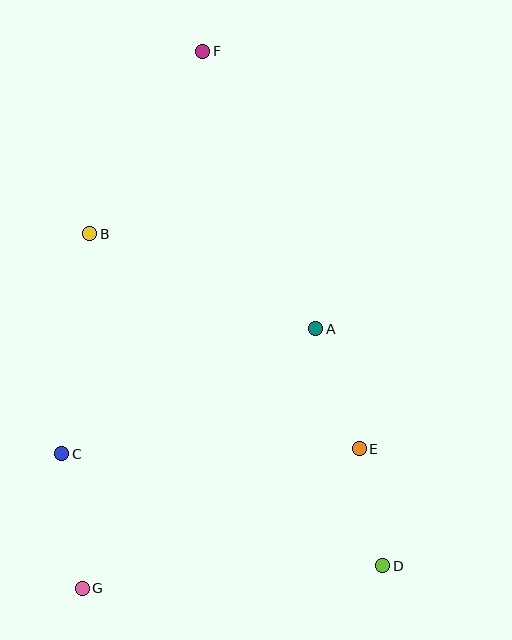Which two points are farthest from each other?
Points F and G are farthest from each other.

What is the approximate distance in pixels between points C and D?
The distance between C and D is approximately 340 pixels.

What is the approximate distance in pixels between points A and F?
The distance between A and F is approximately 300 pixels.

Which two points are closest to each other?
Points D and E are closest to each other.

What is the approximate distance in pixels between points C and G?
The distance between C and G is approximately 136 pixels.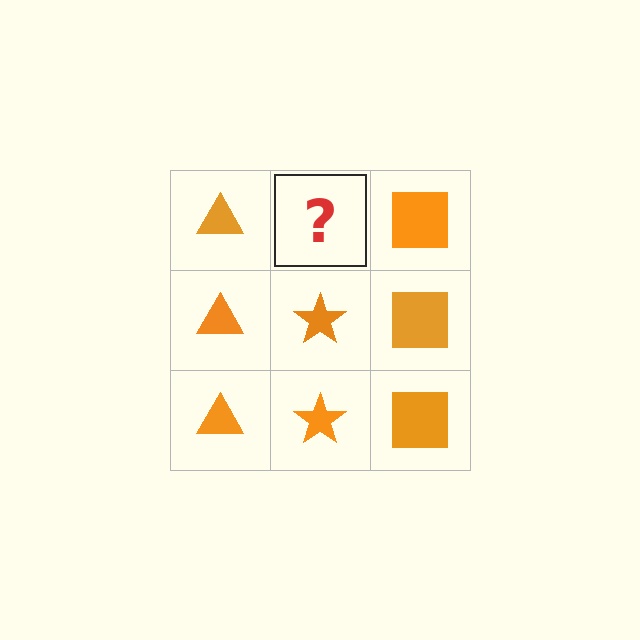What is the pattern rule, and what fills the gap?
The rule is that each column has a consistent shape. The gap should be filled with an orange star.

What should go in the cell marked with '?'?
The missing cell should contain an orange star.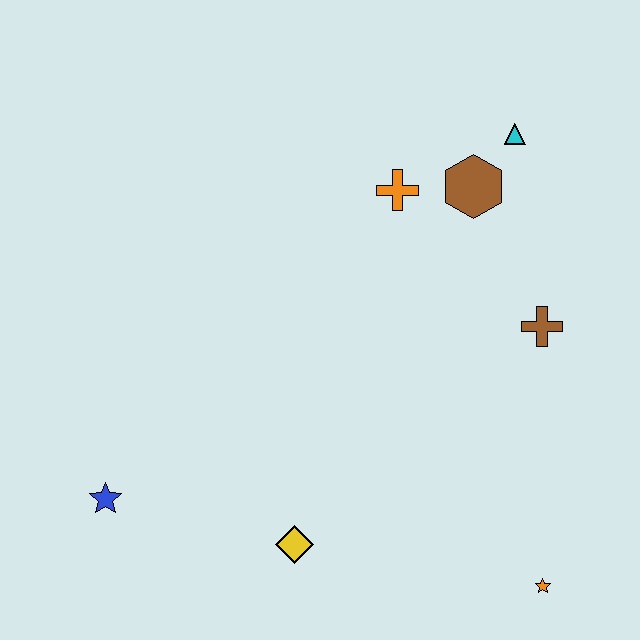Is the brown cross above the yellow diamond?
Yes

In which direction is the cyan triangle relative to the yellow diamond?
The cyan triangle is above the yellow diamond.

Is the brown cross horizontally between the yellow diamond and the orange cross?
No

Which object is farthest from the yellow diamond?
The cyan triangle is farthest from the yellow diamond.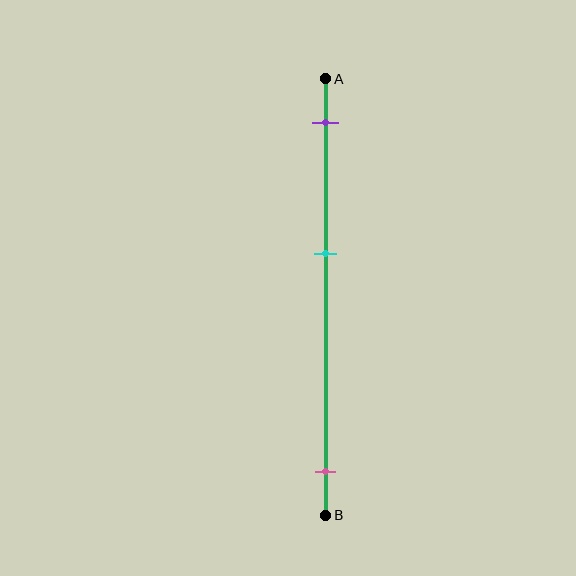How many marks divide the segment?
There are 3 marks dividing the segment.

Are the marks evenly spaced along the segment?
No, the marks are not evenly spaced.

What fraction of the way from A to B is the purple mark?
The purple mark is approximately 10% (0.1) of the way from A to B.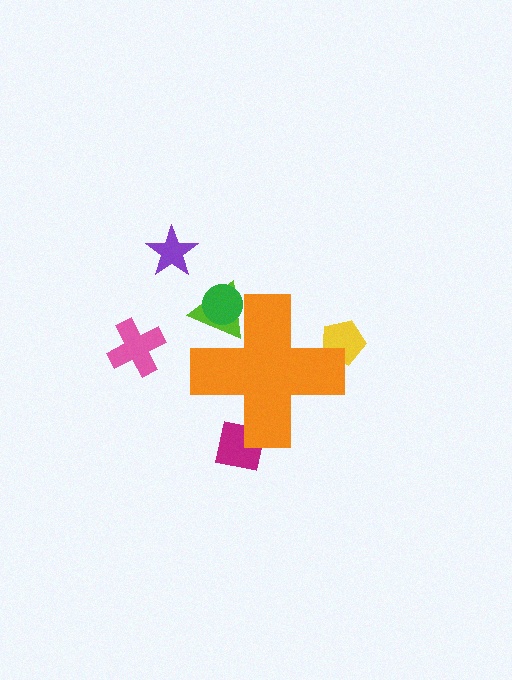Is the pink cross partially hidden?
No, the pink cross is fully visible.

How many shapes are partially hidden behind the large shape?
4 shapes are partially hidden.